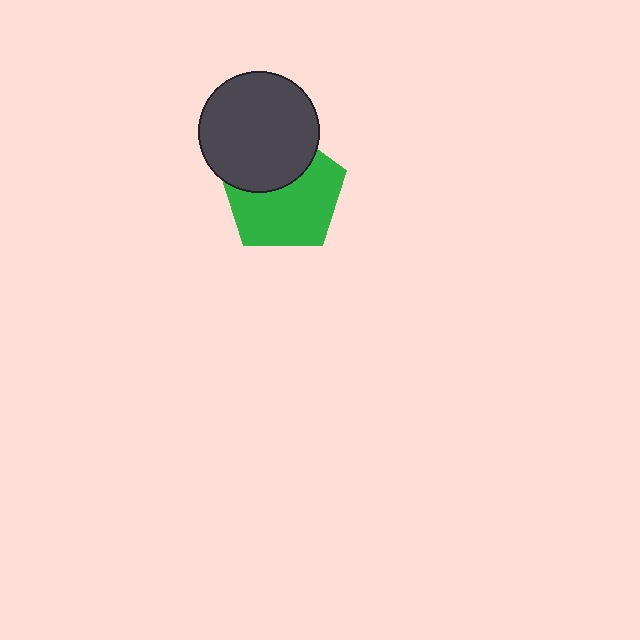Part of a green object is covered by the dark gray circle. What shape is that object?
It is a pentagon.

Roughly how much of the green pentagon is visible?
About half of it is visible (roughly 63%).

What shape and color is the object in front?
The object in front is a dark gray circle.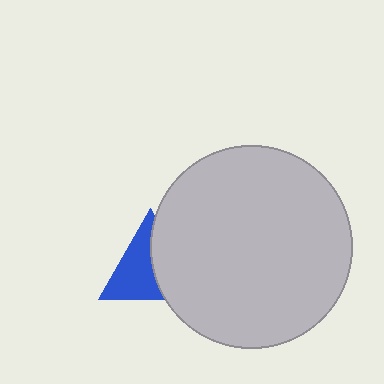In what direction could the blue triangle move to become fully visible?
The blue triangle could move left. That would shift it out from behind the light gray circle entirely.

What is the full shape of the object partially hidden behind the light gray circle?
The partially hidden object is a blue triangle.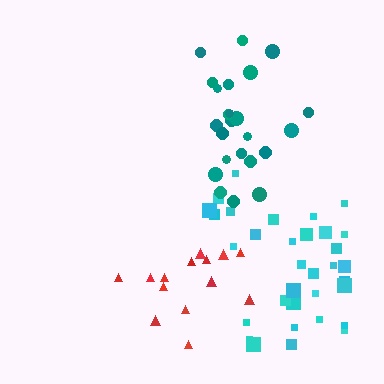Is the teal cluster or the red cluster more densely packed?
Teal.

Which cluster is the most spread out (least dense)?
Cyan.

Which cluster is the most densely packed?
Teal.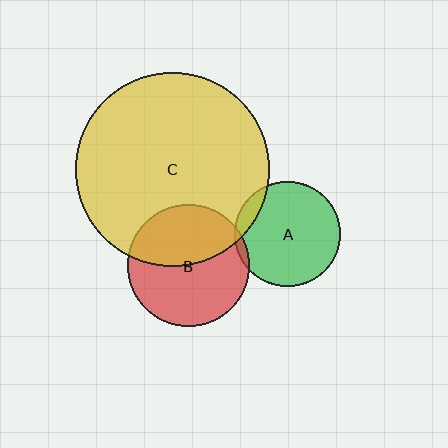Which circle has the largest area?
Circle C (yellow).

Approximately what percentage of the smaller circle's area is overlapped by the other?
Approximately 5%.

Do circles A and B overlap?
Yes.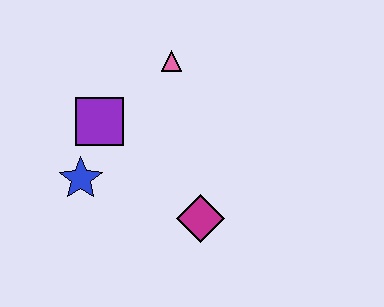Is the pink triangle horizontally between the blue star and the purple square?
No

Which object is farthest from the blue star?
The pink triangle is farthest from the blue star.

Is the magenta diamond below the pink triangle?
Yes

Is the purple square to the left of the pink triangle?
Yes